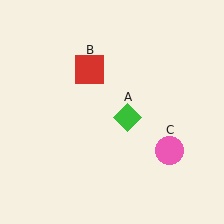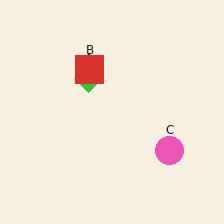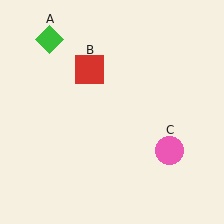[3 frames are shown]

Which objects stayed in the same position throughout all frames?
Red square (object B) and pink circle (object C) remained stationary.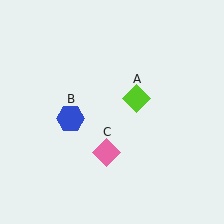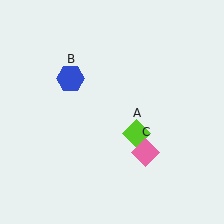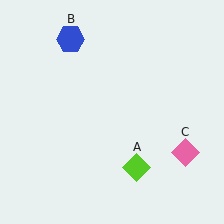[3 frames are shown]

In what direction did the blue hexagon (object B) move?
The blue hexagon (object B) moved up.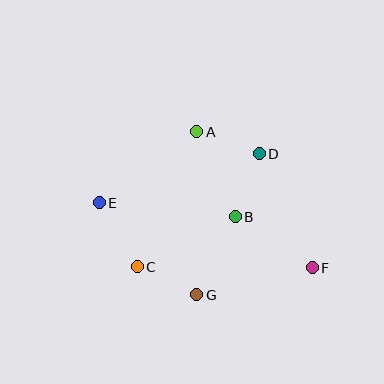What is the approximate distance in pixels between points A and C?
The distance between A and C is approximately 147 pixels.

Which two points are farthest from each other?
Points E and F are farthest from each other.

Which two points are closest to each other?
Points C and G are closest to each other.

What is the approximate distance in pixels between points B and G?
The distance between B and G is approximately 87 pixels.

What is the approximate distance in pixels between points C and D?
The distance between C and D is approximately 167 pixels.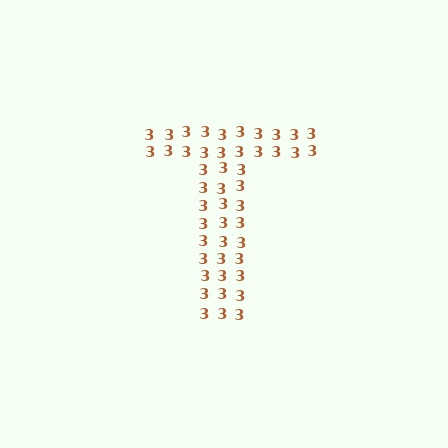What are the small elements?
The small elements are digit 3's.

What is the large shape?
The large shape is the letter T.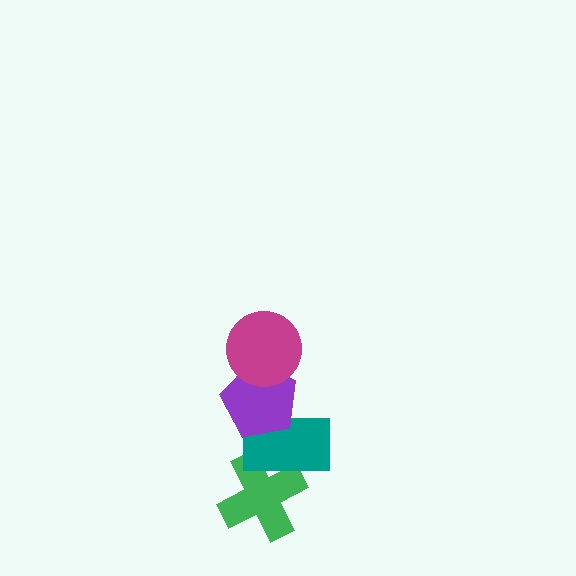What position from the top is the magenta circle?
The magenta circle is 1st from the top.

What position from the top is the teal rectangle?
The teal rectangle is 3rd from the top.